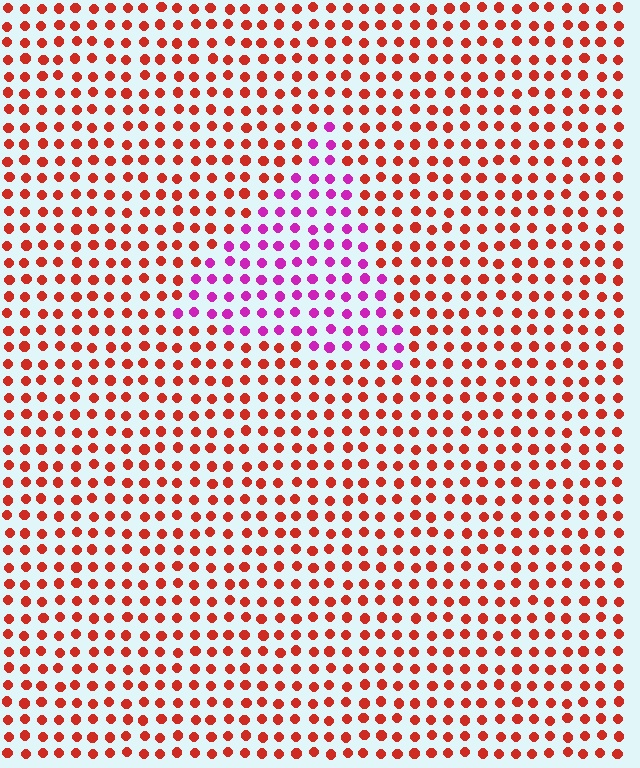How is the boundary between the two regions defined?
The boundary is defined purely by a slight shift in hue (about 56 degrees). Spacing, size, and orientation are identical on both sides.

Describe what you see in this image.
The image is filled with small red elements in a uniform arrangement. A triangle-shaped region is visible where the elements are tinted to a slightly different hue, forming a subtle color boundary.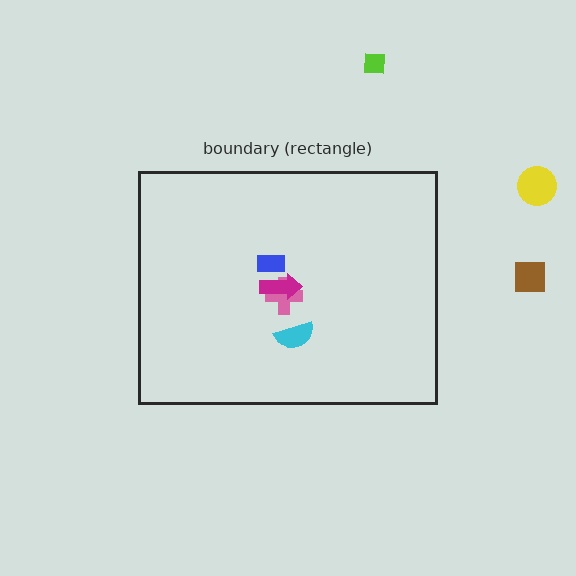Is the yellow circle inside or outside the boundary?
Outside.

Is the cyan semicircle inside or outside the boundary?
Inside.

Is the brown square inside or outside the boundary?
Outside.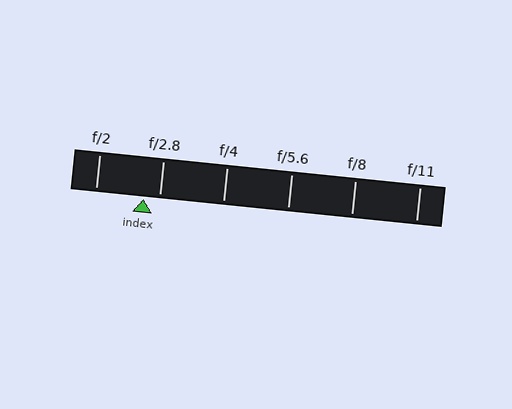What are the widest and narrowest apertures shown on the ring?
The widest aperture shown is f/2 and the narrowest is f/11.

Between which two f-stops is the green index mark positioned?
The index mark is between f/2 and f/2.8.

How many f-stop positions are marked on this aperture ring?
There are 6 f-stop positions marked.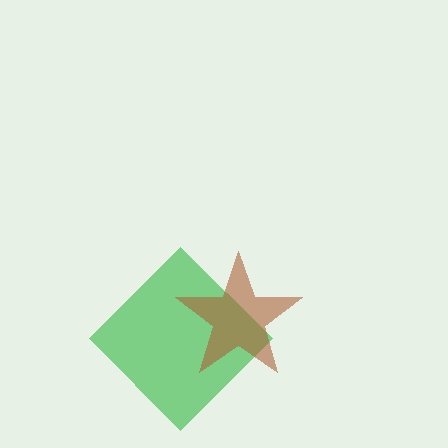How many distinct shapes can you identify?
There are 2 distinct shapes: a green diamond, a brown star.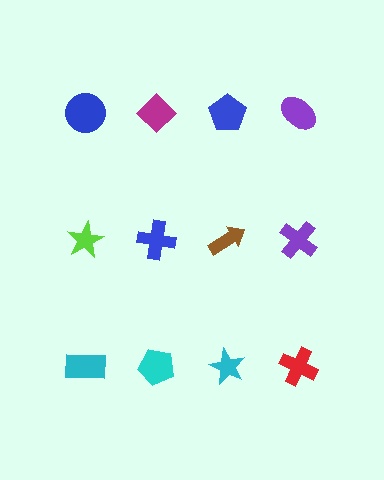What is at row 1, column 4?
A purple ellipse.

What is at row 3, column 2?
A cyan pentagon.